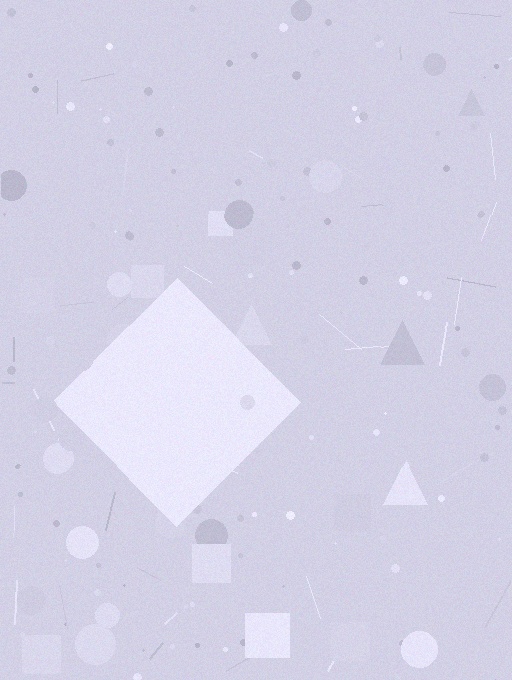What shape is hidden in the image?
A diamond is hidden in the image.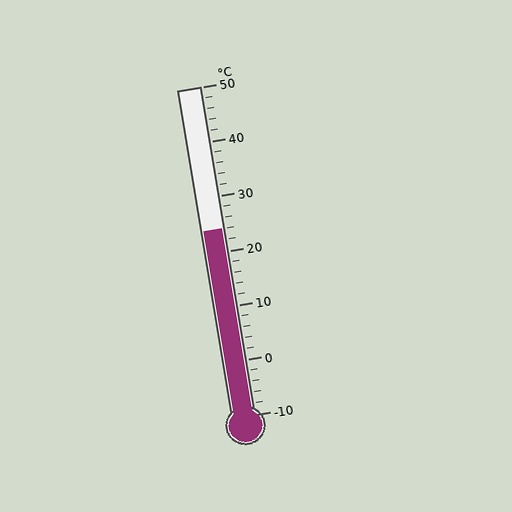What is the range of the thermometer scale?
The thermometer scale ranges from -10°C to 50°C.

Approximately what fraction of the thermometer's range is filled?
The thermometer is filled to approximately 55% of its range.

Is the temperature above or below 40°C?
The temperature is below 40°C.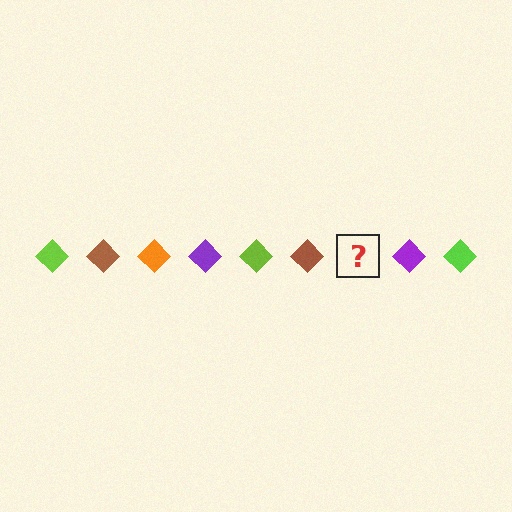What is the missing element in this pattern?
The missing element is an orange diamond.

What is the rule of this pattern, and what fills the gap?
The rule is that the pattern cycles through lime, brown, orange, purple diamonds. The gap should be filled with an orange diamond.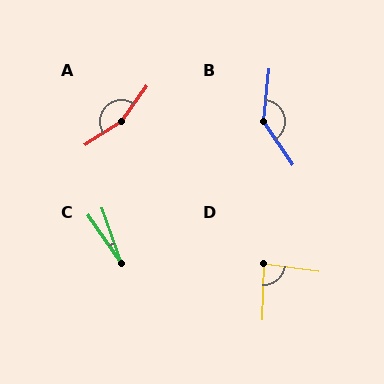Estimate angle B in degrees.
Approximately 139 degrees.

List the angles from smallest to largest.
C (15°), D (84°), B (139°), A (159°).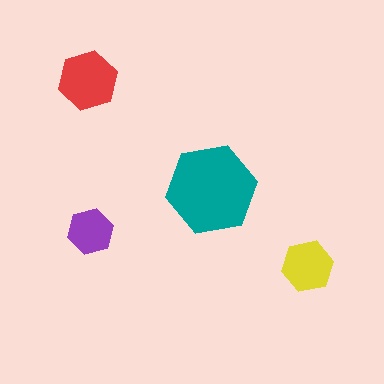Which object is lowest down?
The yellow hexagon is bottommost.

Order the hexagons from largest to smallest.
the teal one, the red one, the yellow one, the purple one.